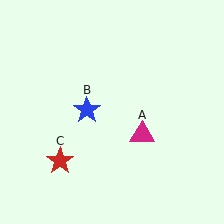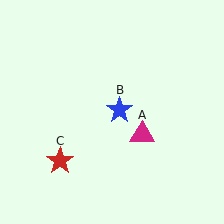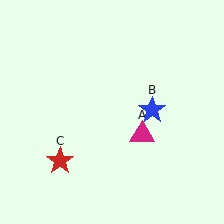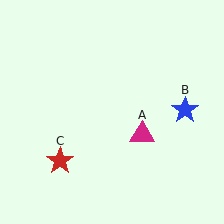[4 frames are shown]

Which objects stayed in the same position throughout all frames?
Magenta triangle (object A) and red star (object C) remained stationary.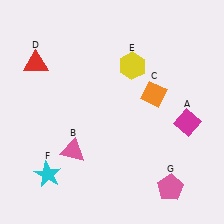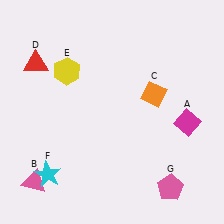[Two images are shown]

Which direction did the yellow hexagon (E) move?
The yellow hexagon (E) moved left.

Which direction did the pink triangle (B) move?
The pink triangle (B) moved left.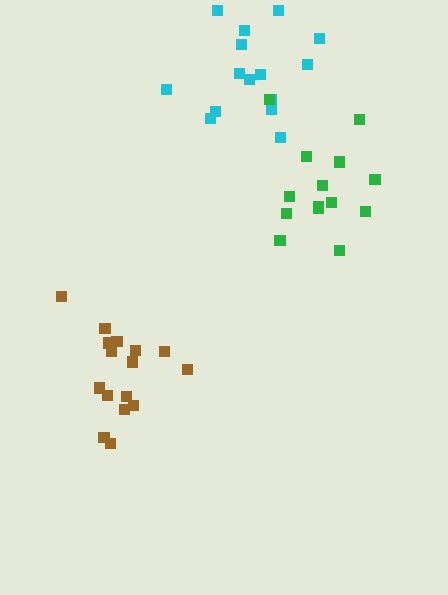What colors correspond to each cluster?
The clusters are colored: brown, cyan, green.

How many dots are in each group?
Group 1: 16 dots, Group 2: 15 dots, Group 3: 14 dots (45 total).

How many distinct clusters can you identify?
There are 3 distinct clusters.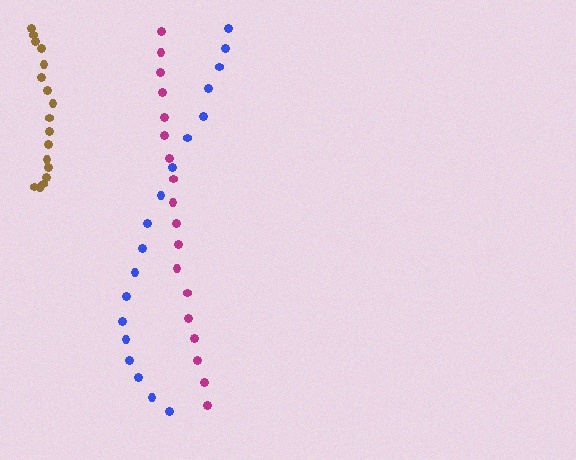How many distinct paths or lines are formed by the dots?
There are 3 distinct paths.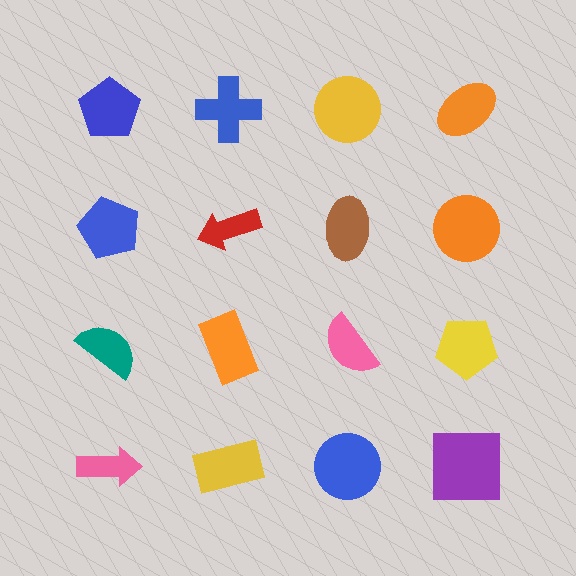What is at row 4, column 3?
A blue circle.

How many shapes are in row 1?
4 shapes.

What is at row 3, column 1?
A teal semicircle.